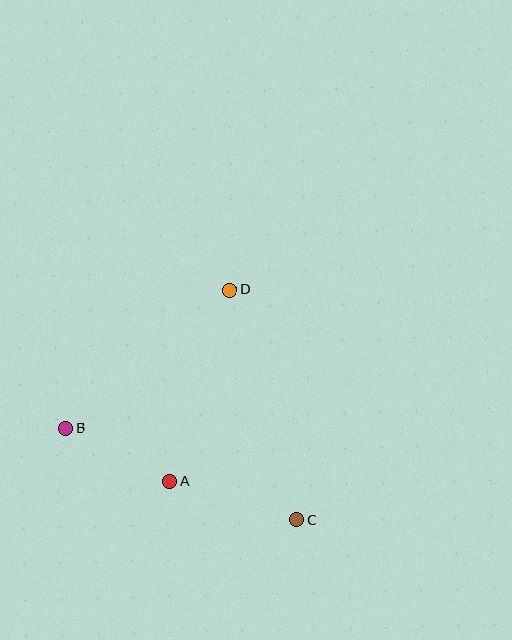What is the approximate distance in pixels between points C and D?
The distance between C and D is approximately 240 pixels.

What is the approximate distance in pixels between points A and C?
The distance between A and C is approximately 133 pixels.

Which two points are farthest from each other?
Points B and C are farthest from each other.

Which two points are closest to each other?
Points A and B are closest to each other.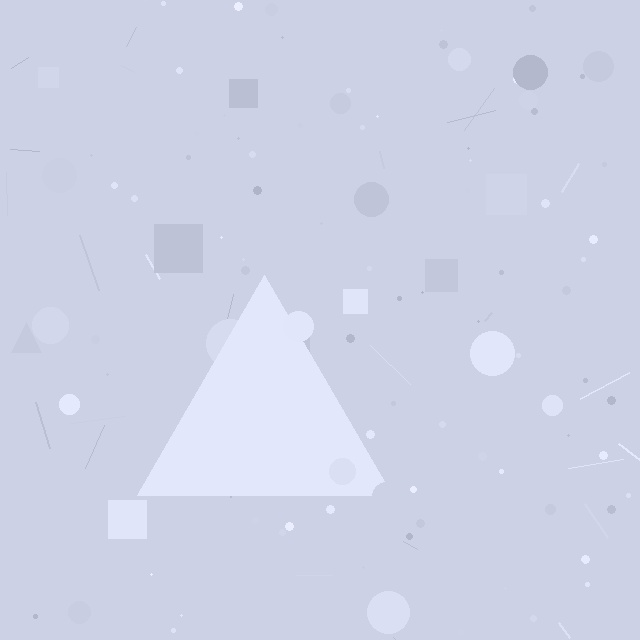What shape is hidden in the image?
A triangle is hidden in the image.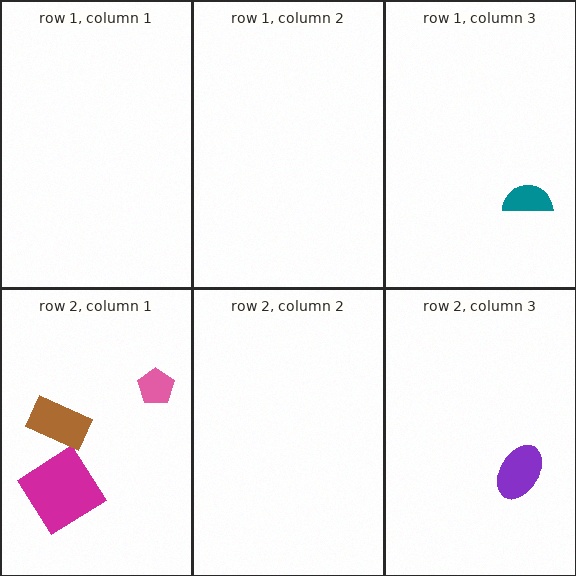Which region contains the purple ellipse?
The row 2, column 3 region.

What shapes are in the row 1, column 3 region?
The teal semicircle.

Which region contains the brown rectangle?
The row 2, column 1 region.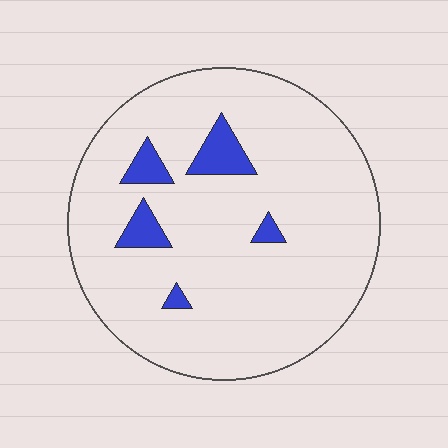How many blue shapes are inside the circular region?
5.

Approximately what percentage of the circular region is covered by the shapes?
Approximately 10%.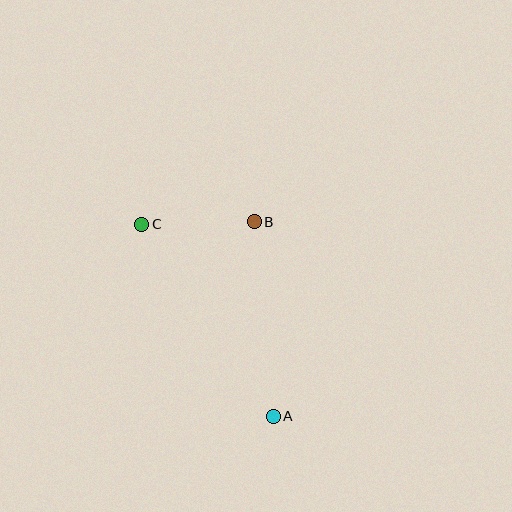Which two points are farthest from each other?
Points A and C are farthest from each other.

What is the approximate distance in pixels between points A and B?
The distance between A and B is approximately 195 pixels.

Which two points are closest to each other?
Points B and C are closest to each other.